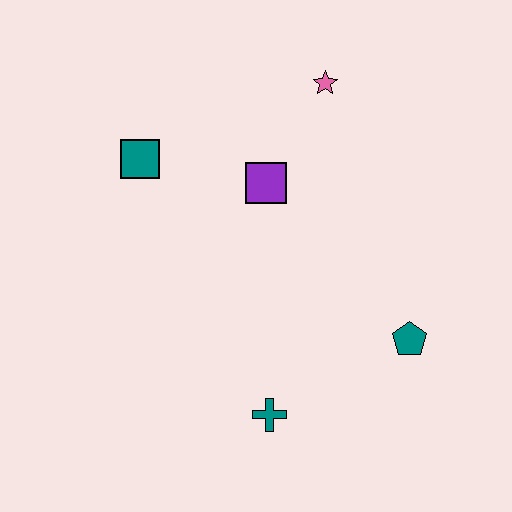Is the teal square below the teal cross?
No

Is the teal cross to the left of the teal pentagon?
Yes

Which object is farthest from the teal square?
The teal pentagon is farthest from the teal square.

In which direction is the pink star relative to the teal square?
The pink star is to the right of the teal square.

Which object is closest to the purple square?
The pink star is closest to the purple square.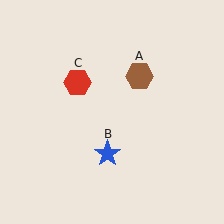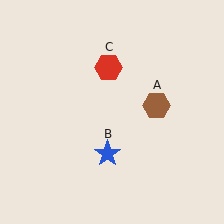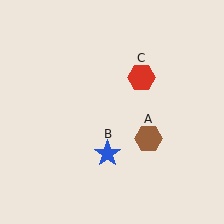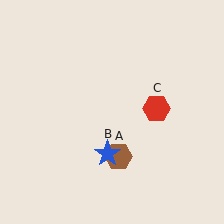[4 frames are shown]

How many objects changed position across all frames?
2 objects changed position: brown hexagon (object A), red hexagon (object C).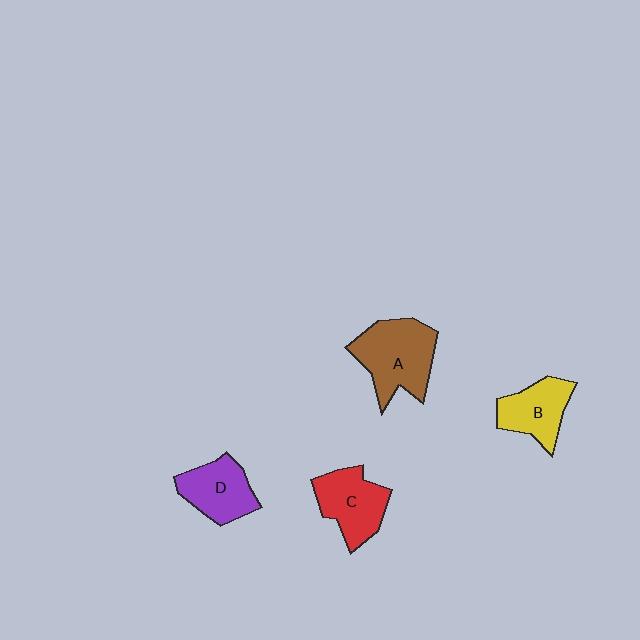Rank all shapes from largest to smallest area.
From largest to smallest: A (brown), C (red), D (purple), B (yellow).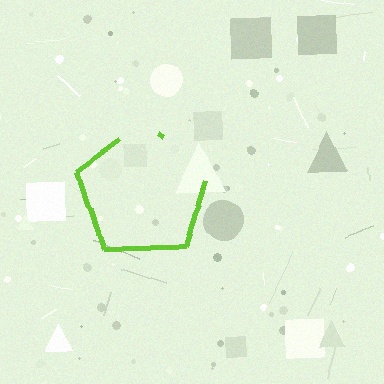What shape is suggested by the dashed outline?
The dashed outline suggests a pentagon.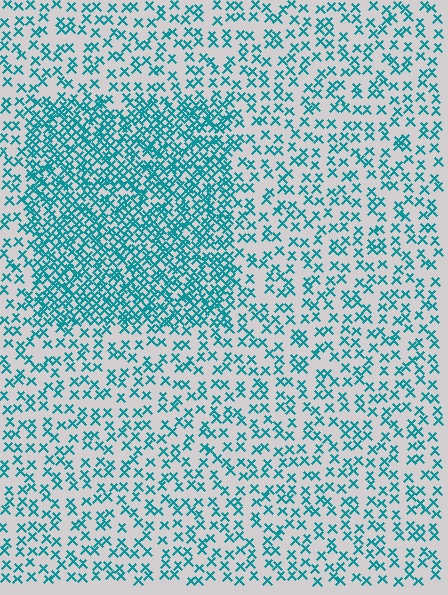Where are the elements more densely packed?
The elements are more densely packed inside the rectangle boundary.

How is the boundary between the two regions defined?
The boundary is defined by a change in element density (approximately 2.4x ratio). All elements are the same color, size, and shape.